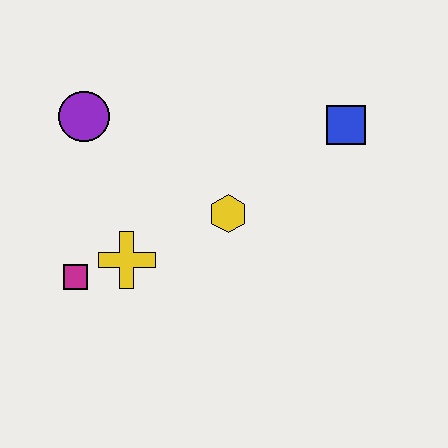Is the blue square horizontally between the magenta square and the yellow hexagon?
No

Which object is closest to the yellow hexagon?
The yellow cross is closest to the yellow hexagon.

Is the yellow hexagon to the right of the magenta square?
Yes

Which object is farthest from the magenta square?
The blue square is farthest from the magenta square.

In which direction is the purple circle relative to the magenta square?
The purple circle is above the magenta square.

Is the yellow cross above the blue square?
No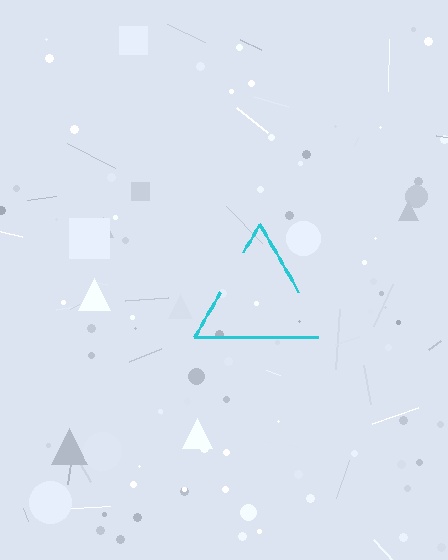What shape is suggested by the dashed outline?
The dashed outline suggests a triangle.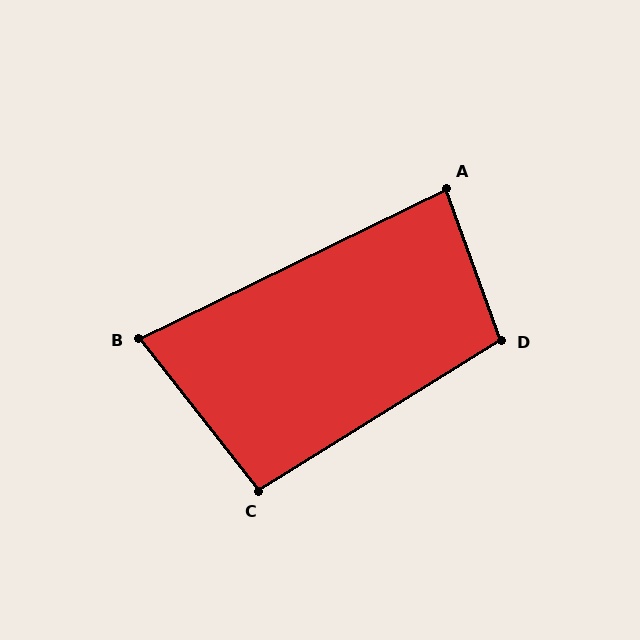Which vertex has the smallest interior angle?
B, at approximately 78 degrees.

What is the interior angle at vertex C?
Approximately 96 degrees (obtuse).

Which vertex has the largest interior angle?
D, at approximately 102 degrees.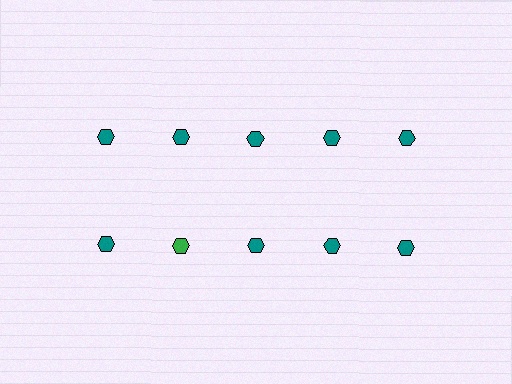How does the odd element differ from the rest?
It has a different color: green instead of teal.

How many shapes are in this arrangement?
There are 10 shapes arranged in a grid pattern.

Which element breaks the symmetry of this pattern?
The green hexagon in the second row, second from left column breaks the symmetry. All other shapes are teal hexagons.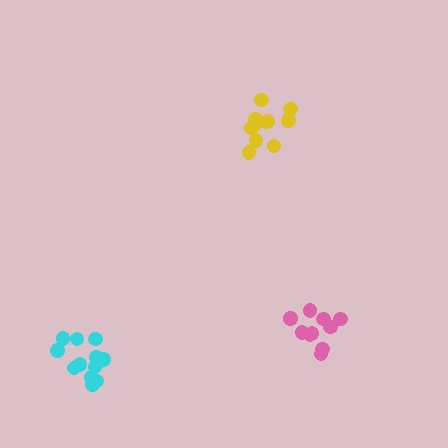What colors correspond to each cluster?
The clusters are colored: yellow, pink, cyan.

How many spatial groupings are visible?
There are 3 spatial groupings.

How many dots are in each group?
Group 1: 11 dots, Group 2: 10 dots, Group 3: 13 dots (34 total).